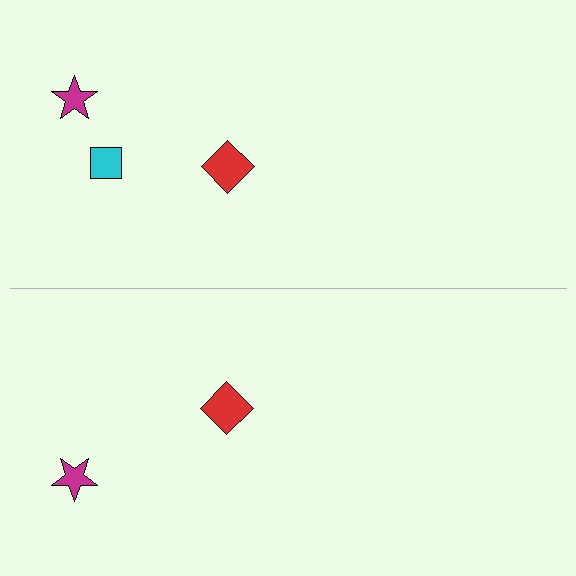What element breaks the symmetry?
A cyan square is missing from the bottom side.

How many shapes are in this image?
There are 5 shapes in this image.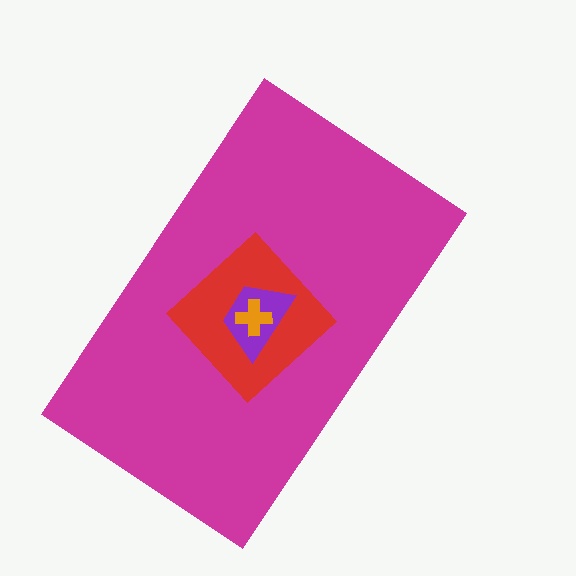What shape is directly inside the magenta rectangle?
The red diamond.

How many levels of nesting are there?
4.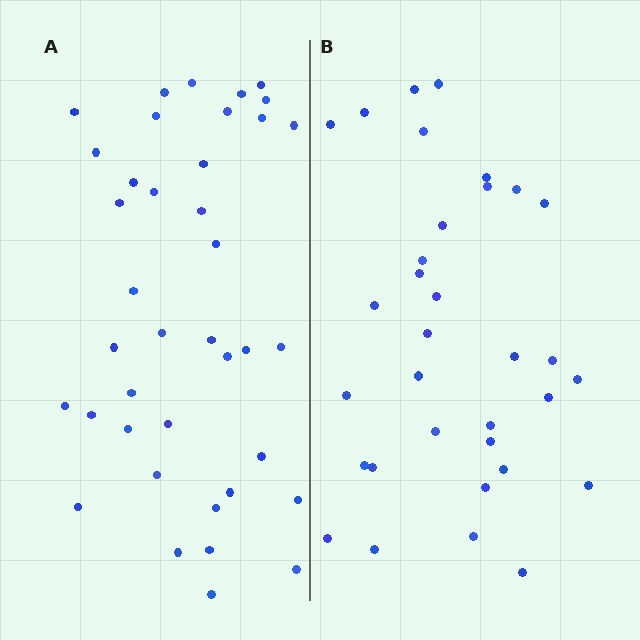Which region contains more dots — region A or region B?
Region A (the left region) has more dots.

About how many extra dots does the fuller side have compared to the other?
Region A has about 6 more dots than region B.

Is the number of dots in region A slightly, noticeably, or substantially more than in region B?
Region A has only slightly more — the two regions are fairly close. The ratio is roughly 1.2 to 1.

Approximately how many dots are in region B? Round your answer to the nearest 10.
About 30 dots. (The exact count is 33, which rounds to 30.)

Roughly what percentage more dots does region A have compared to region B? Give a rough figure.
About 20% more.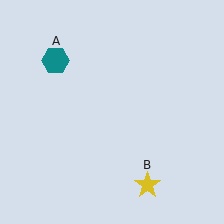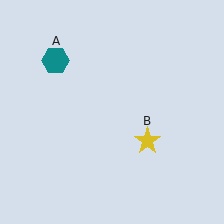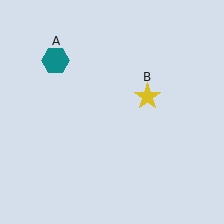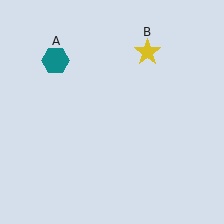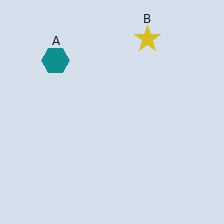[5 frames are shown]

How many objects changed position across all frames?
1 object changed position: yellow star (object B).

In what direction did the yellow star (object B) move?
The yellow star (object B) moved up.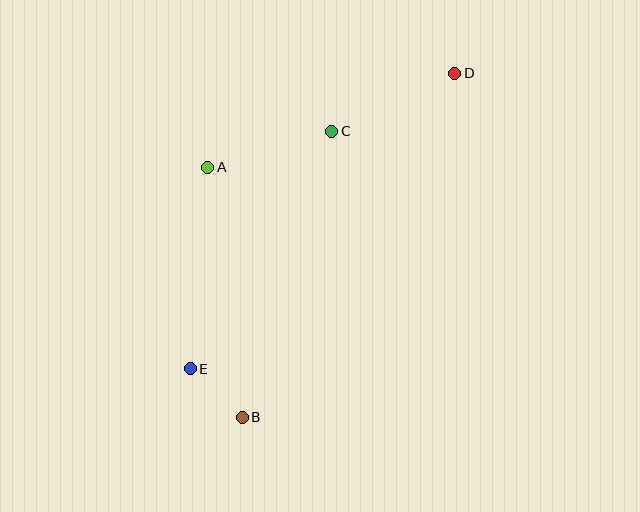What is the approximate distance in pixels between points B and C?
The distance between B and C is approximately 300 pixels.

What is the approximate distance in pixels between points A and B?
The distance between A and B is approximately 253 pixels.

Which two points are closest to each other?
Points B and E are closest to each other.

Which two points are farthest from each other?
Points B and D are farthest from each other.